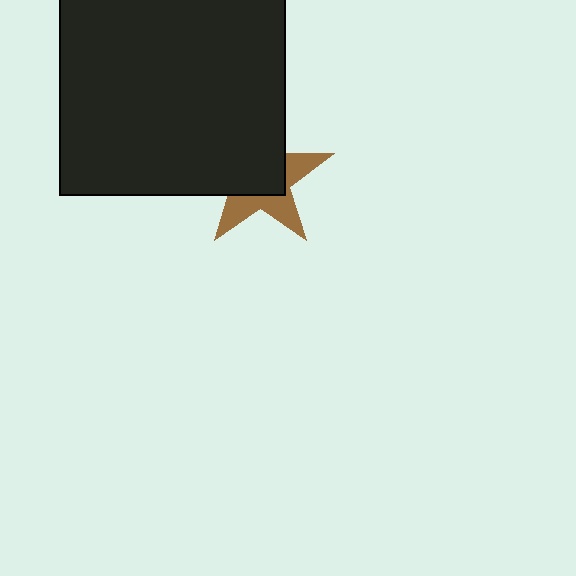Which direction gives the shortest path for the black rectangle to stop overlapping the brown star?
Moving toward the upper-left gives the shortest separation.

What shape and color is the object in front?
The object in front is a black rectangle.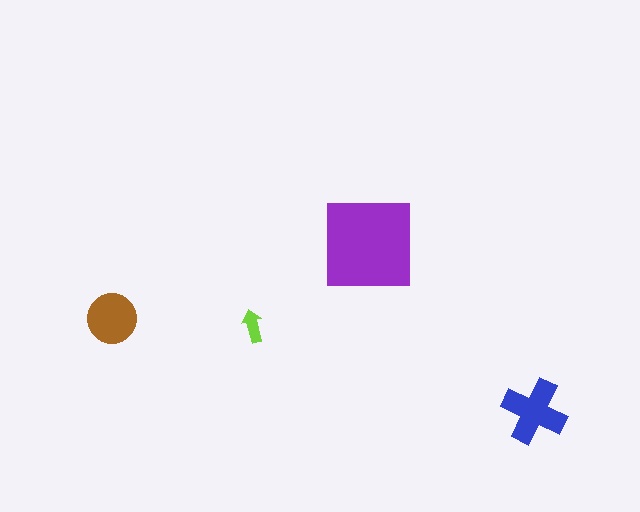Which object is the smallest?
The lime arrow.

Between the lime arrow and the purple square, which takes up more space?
The purple square.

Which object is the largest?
The purple square.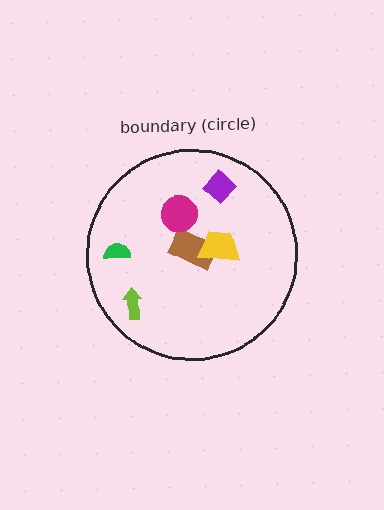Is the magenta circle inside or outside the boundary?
Inside.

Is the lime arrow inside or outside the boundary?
Inside.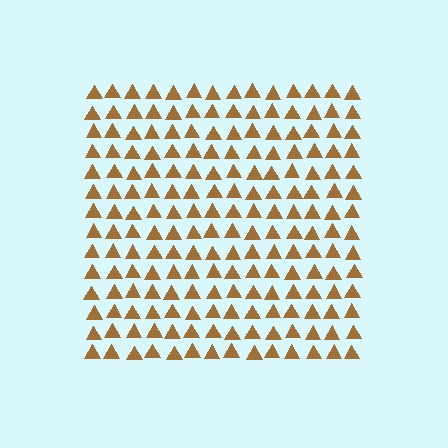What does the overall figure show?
The overall figure shows a square.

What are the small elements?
The small elements are triangles.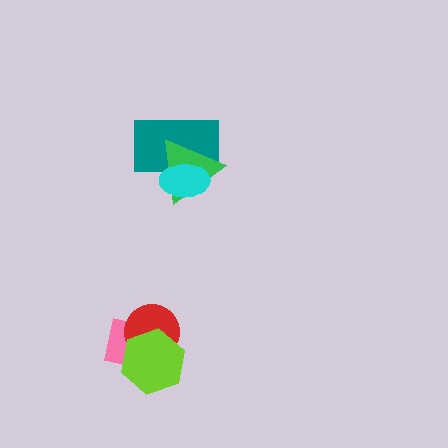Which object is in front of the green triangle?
The cyan ellipse is in front of the green triangle.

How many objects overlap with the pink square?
2 objects overlap with the pink square.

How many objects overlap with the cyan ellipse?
2 objects overlap with the cyan ellipse.